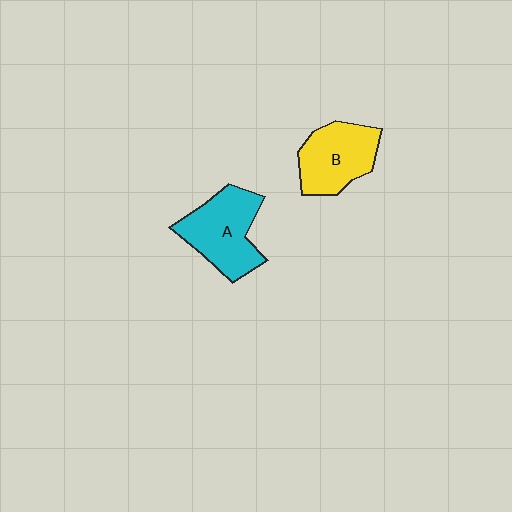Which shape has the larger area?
Shape A (cyan).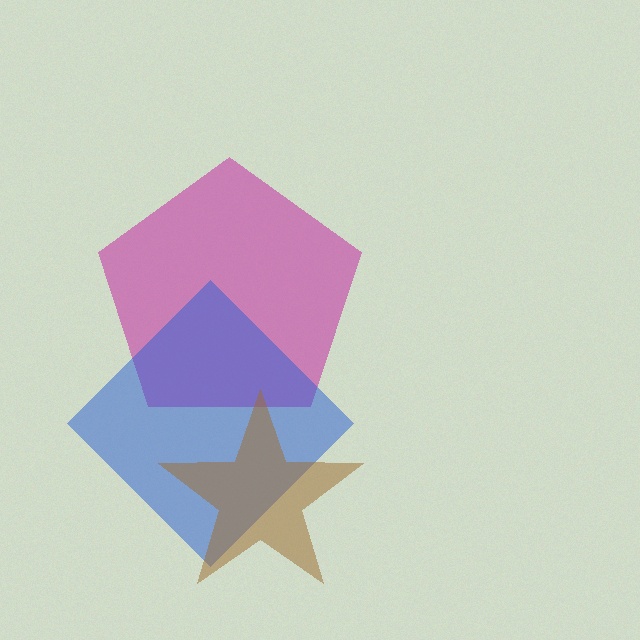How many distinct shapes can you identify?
There are 3 distinct shapes: a magenta pentagon, a blue diamond, a brown star.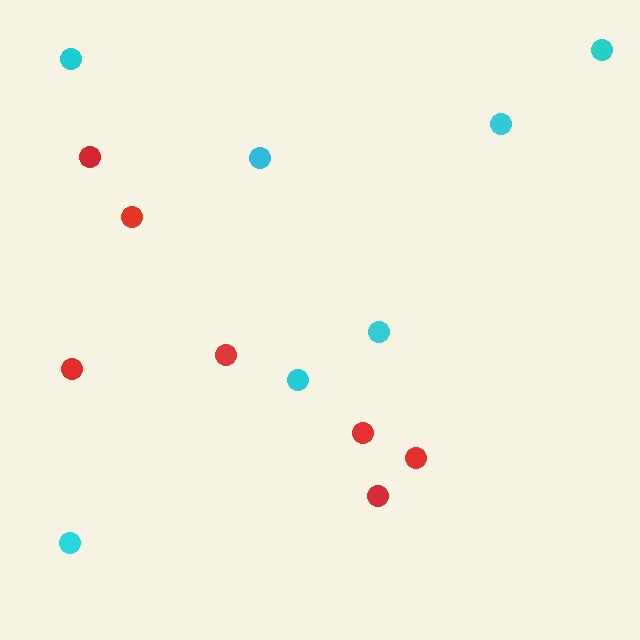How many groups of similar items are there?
There are 2 groups: one group of cyan circles (7) and one group of red circles (7).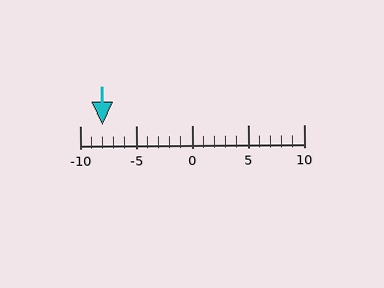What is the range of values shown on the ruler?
The ruler shows values from -10 to 10.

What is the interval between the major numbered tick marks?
The major tick marks are spaced 5 units apart.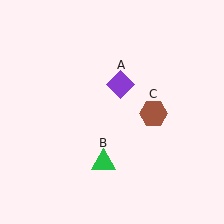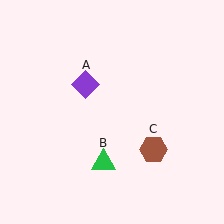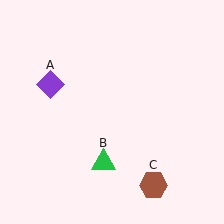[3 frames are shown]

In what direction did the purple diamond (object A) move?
The purple diamond (object A) moved left.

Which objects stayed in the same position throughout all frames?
Green triangle (object B) remained stationary.